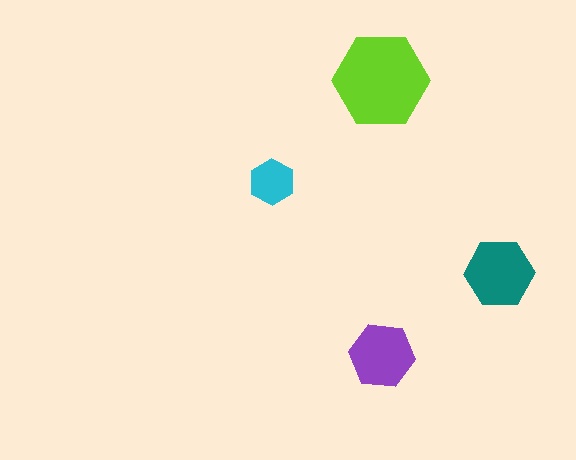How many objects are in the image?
There are 4 objects in the image.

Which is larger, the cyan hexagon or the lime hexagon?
The lime one.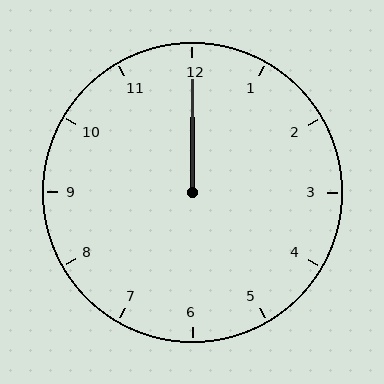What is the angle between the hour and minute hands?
Approximately 0 degrees.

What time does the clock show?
12:00.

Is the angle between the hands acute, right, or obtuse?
It is acute.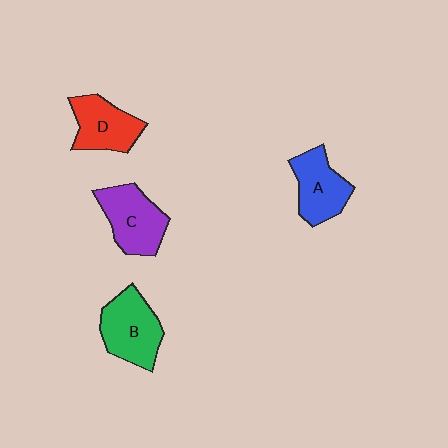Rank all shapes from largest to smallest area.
From largest to smallest: B (green), C (purple), D (red), A (blue).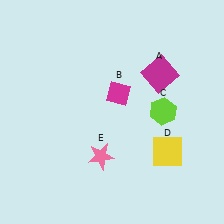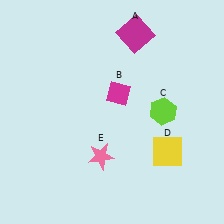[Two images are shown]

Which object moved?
The magenta square (A) moved up.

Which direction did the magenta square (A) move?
The magenta square (A) moved up.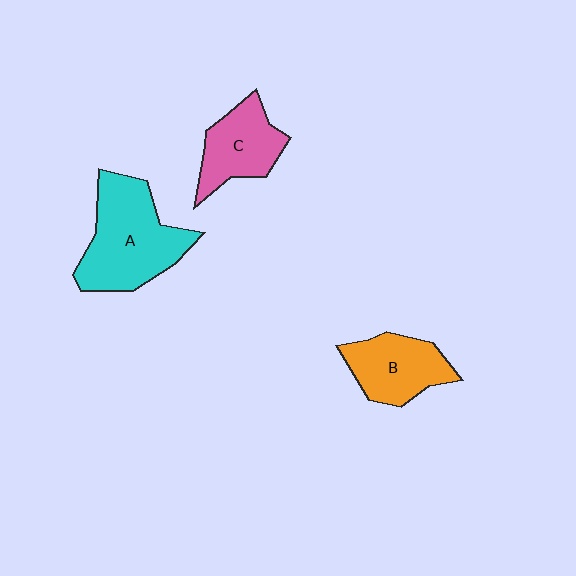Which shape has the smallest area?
Shape C (pink).